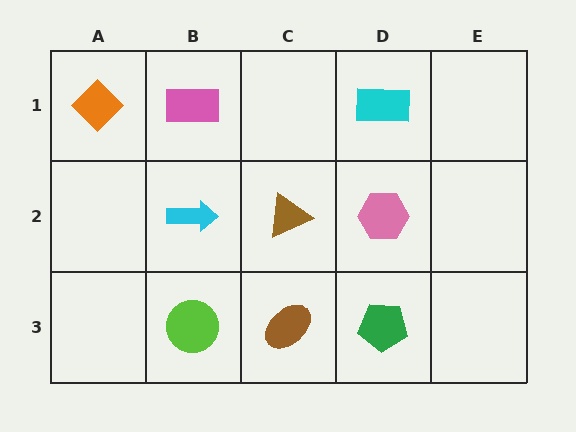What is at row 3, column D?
A green pentagon.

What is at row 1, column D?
A cyan rectangle.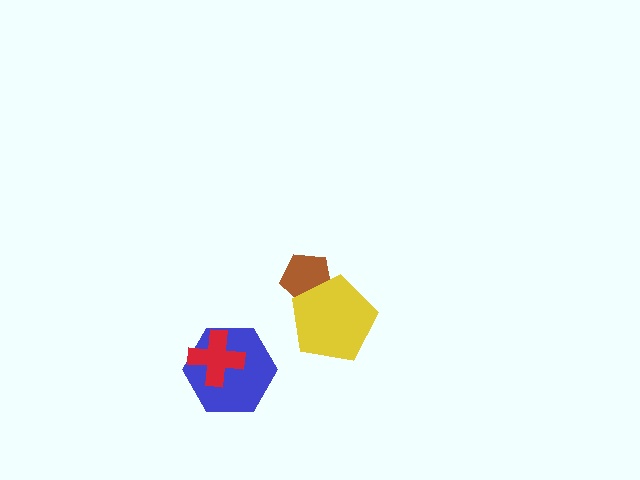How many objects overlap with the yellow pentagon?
1 object overlaps with the yellow pentagon.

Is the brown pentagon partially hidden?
Yes, it is partially covered by another shape.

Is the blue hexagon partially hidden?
Yes, it is partially covered by another shape.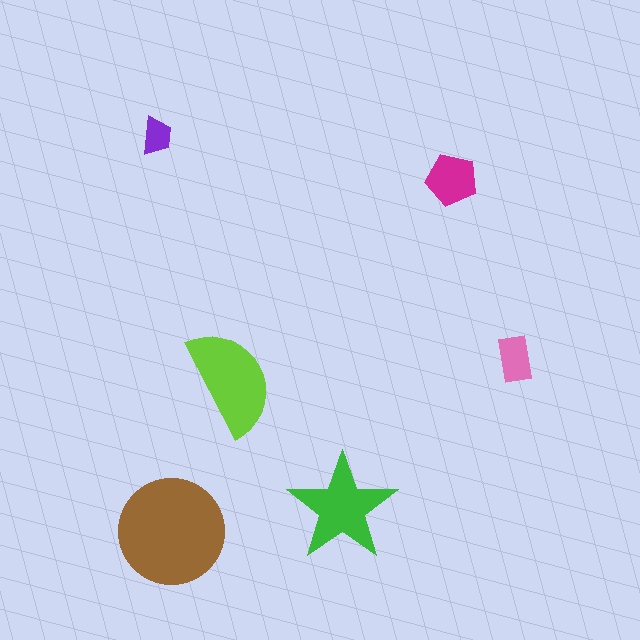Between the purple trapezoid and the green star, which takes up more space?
The green star.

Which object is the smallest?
The purple trapezoid.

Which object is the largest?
The brown circle.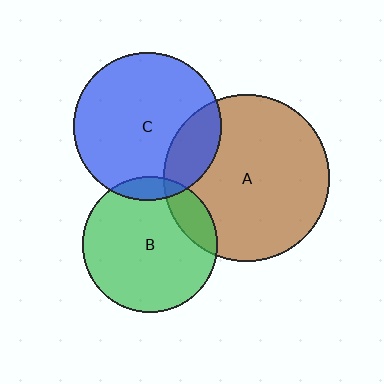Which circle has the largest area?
Circle A (brown).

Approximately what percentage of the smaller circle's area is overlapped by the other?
Approximately 10%.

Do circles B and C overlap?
Yes.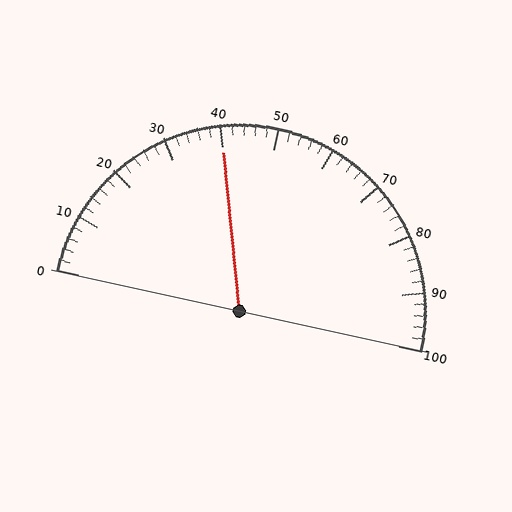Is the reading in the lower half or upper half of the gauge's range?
The reading is in the lower half of the range (0 to 100).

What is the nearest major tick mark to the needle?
The nearest major tick mark is 40.